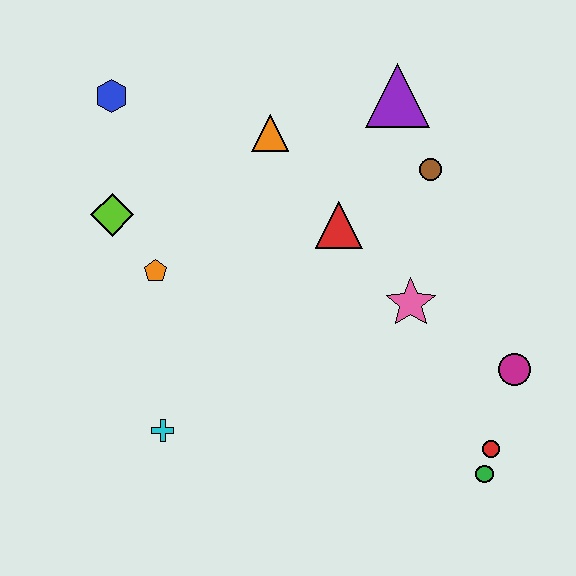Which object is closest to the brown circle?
The purple triangle is closest to the brown circle.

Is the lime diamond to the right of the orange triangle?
No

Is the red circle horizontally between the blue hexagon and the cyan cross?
No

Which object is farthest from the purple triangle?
The cyan cross is farthest from the purple triangle.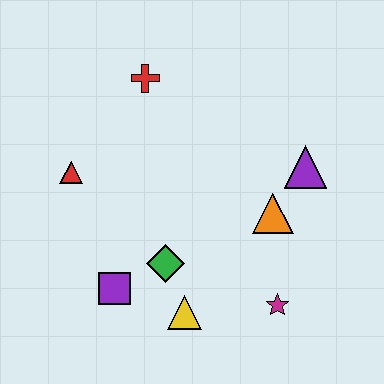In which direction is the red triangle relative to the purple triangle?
The red triangle is to the left of the purple triangle.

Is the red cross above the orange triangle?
Yes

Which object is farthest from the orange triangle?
The red triangle is farthest from the orange triangle.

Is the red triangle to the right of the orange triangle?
No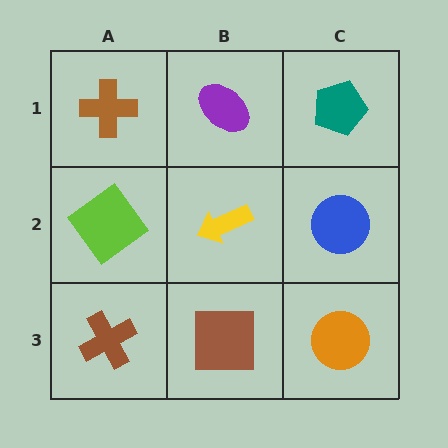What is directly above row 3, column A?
A lime diamond.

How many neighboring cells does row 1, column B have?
3.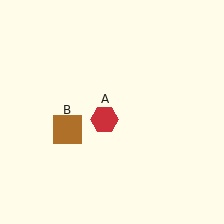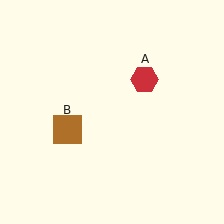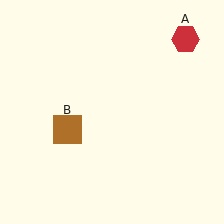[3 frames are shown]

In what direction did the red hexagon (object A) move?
The red hexagon (object A) moved up and to the right.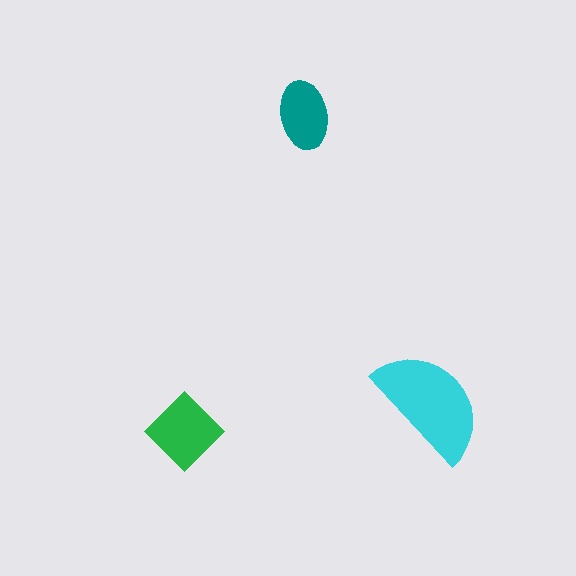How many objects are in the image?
There are 3 objects in the image.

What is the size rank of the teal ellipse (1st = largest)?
3rd.